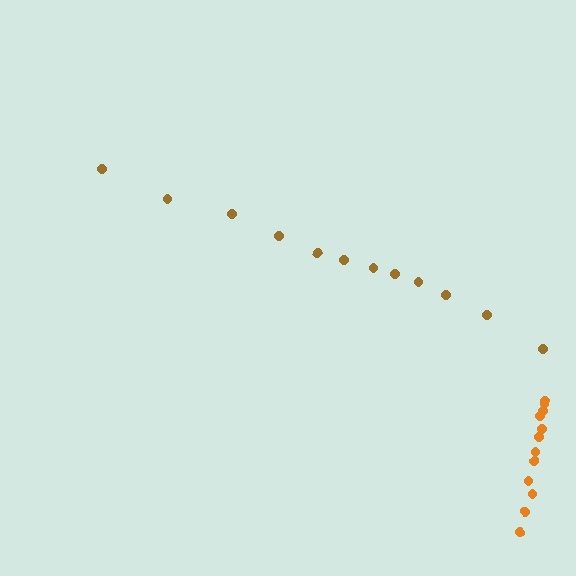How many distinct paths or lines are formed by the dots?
There are 2 distinct paths.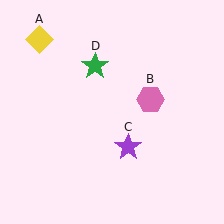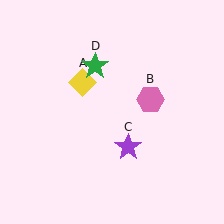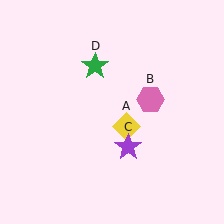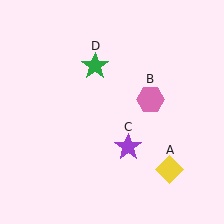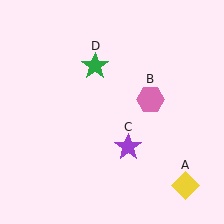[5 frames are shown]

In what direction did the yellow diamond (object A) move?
The yellow diamond (object A) moved down and to the right.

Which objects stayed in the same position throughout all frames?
Pink hexagon (object B) and purple star (object C) and green star (object D) remained stationary.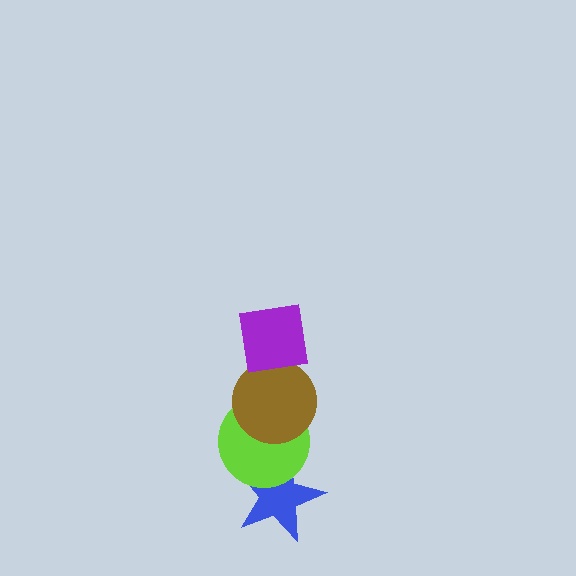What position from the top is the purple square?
The purple square is 1st from the top.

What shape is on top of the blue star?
The lime circle is on top of the blue star.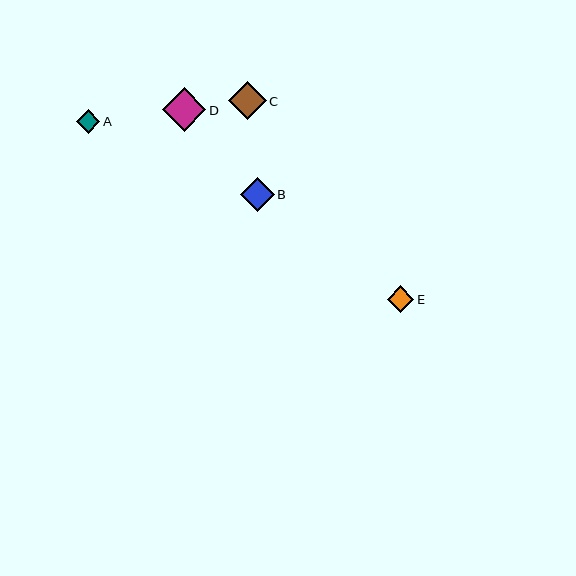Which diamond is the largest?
Diamond D is the largest with a size of approximately 43 pixels.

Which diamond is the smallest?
Diamond A is the smallest with a size of approximately 23 pixels.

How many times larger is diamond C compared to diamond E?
Diamond C is approximately 1.4 times the size of diamond E.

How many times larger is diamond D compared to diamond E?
Diamond D is approximately 1.6 times the size of diamond E.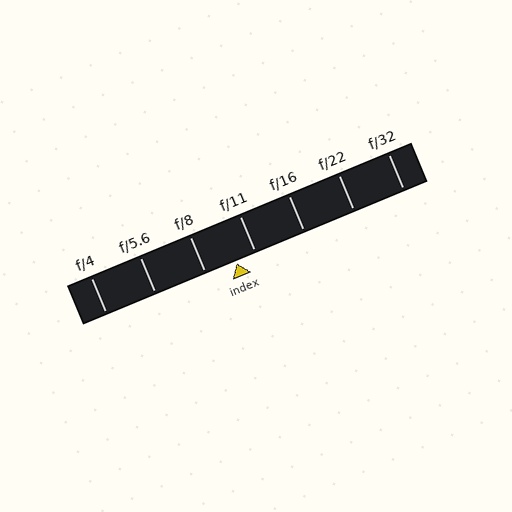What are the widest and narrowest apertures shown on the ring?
The widest aperture shown is f/4 and the narrowest is f/32.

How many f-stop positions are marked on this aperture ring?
There are 7 f-stop positions marked.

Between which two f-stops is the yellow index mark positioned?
The index mark is between f/8 and f/11.